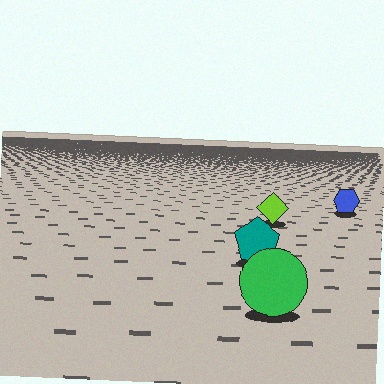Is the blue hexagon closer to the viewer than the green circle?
No. The green circle is closer — you can tell from the texture gradient: the ground texture is coarser near it.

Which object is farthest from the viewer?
The blue hexagon is farthest from the viewer. It appears smaller and the ground texture around it is denser.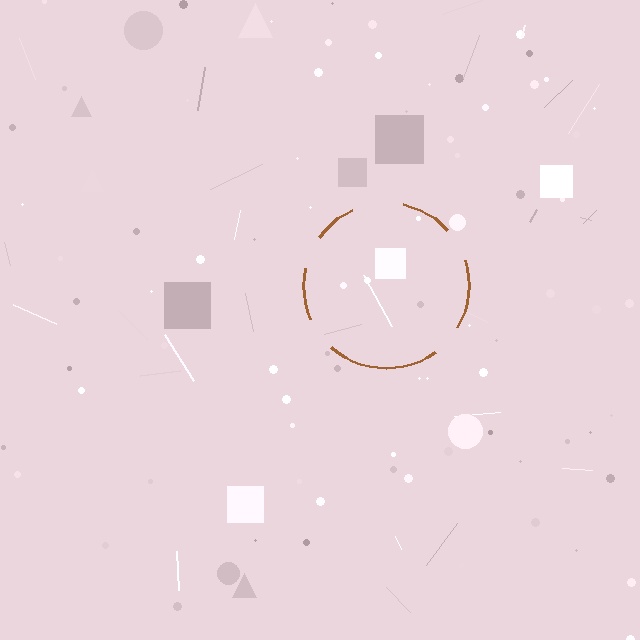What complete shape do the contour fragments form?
The contour fragments form a circle.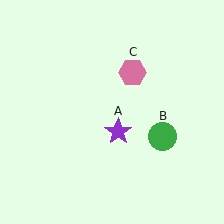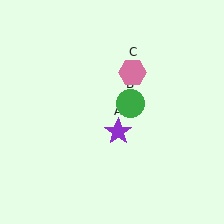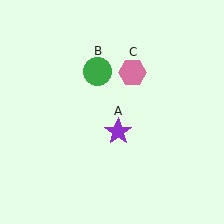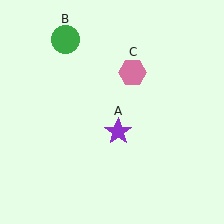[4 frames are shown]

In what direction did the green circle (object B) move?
The green circle (object B) moved up and to the left.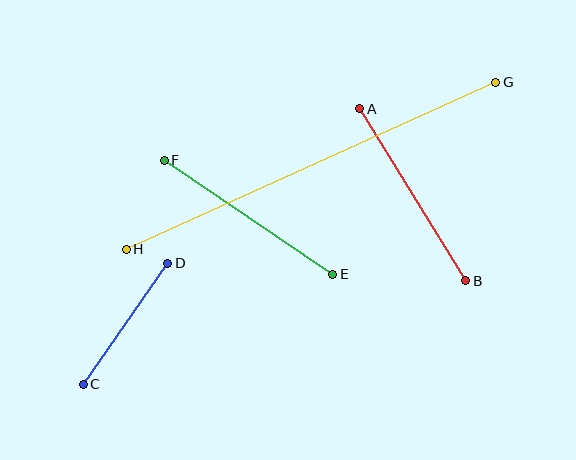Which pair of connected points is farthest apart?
Points G and H are farthest apart.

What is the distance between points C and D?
The distance is approximately 147 pixels.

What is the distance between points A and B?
The distance is approximately 202 pixels.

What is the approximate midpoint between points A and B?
The midpoint is at approximately (413, 195) pixels.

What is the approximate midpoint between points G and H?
The midpoint is at approximately (311, 166) pixels.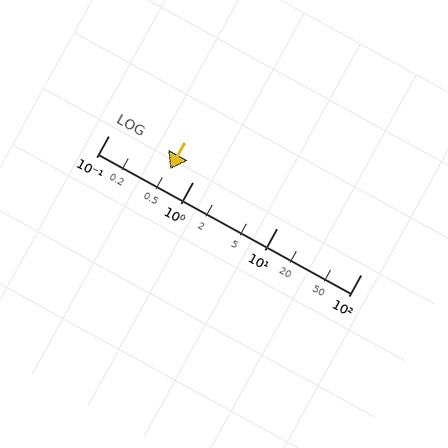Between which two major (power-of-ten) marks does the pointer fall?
The pointer is between 0.1 and 1.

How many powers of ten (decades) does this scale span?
The scale spans 3 decades, from 0.1 to 100.